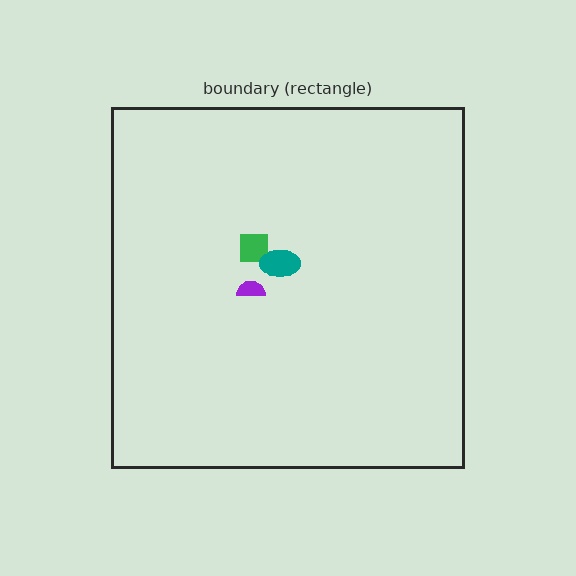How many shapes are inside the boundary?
3 inside, 0 outside.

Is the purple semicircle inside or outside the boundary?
Inside.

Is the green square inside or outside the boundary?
Inside.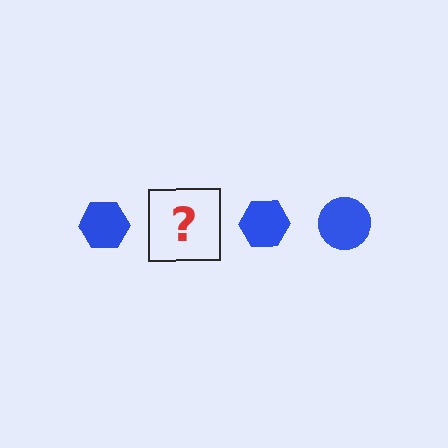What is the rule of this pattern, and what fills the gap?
The rule is that the pattern cycles through hexagon, circle shapes in blue. The gap should be filled with a blue circle.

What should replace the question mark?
The question mark should be replaced with a blue circle.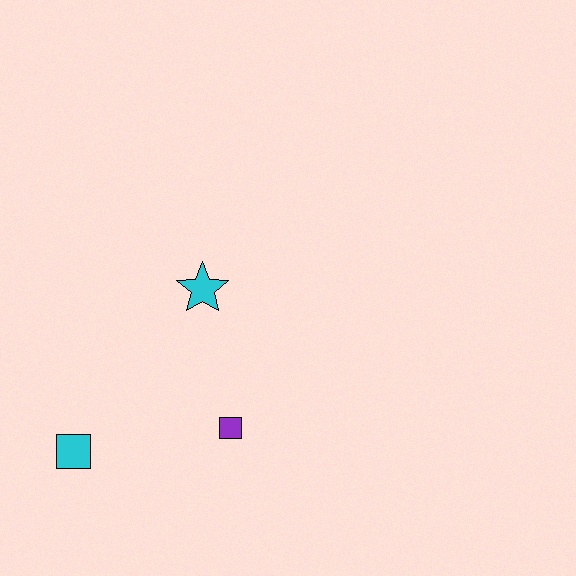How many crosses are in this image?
There are no crosses.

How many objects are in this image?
There are 3 objects.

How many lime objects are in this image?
There are no lime objects.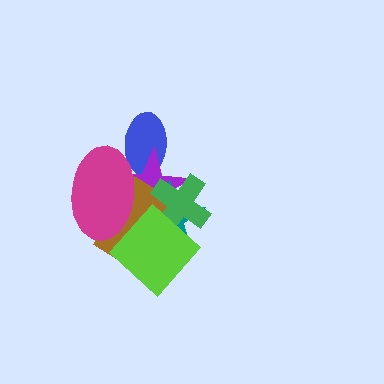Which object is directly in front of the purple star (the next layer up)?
The teal star is directly in front of the purple star.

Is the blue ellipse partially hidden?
Yes, it is partially covered by another shape.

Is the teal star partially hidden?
Yes, it is partially covered by another shape.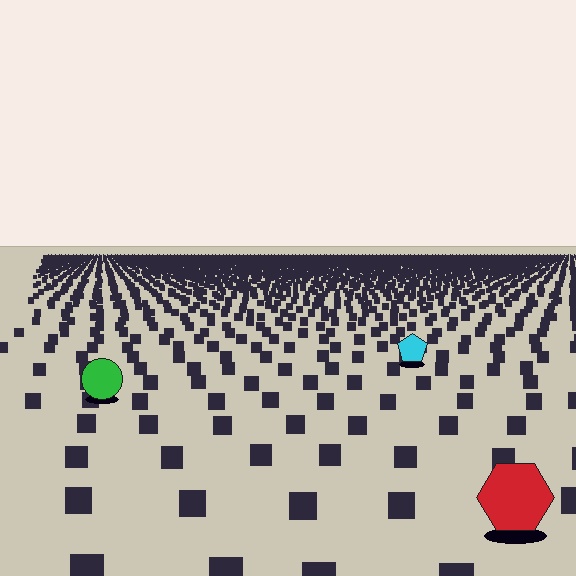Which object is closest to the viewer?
The red hexagon is closest. The texture marks near it are larger and more spread out.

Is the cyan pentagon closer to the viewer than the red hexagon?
No. The red hexagon is closer — you can tell from the texture gradient: the ground texture is coarser near it.